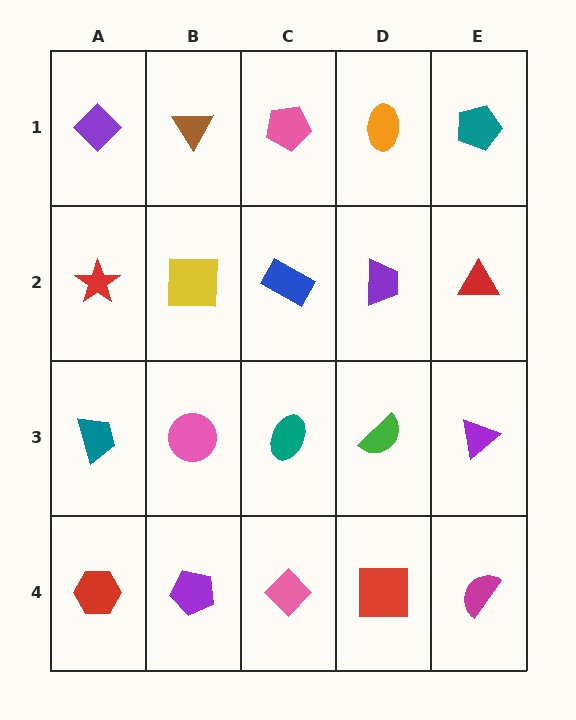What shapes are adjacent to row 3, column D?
A purple trapezoid (row 2, column D), a red square (row 4, column D), a teal ellipse (row 3, column C), a purple triangle (row 3, column E).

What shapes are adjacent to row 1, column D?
A purple trapezoid (row 2, column D), a pink pentagon (row 1, column C), a teal pentagon (row 1, column E).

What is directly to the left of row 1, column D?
A pink pentagon.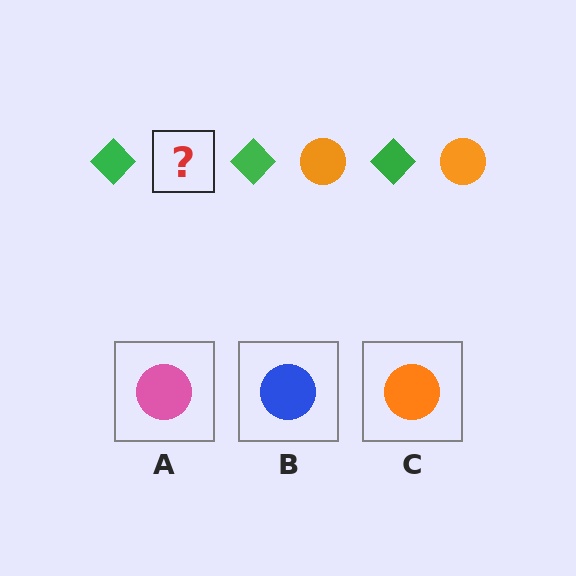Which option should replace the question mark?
Option C.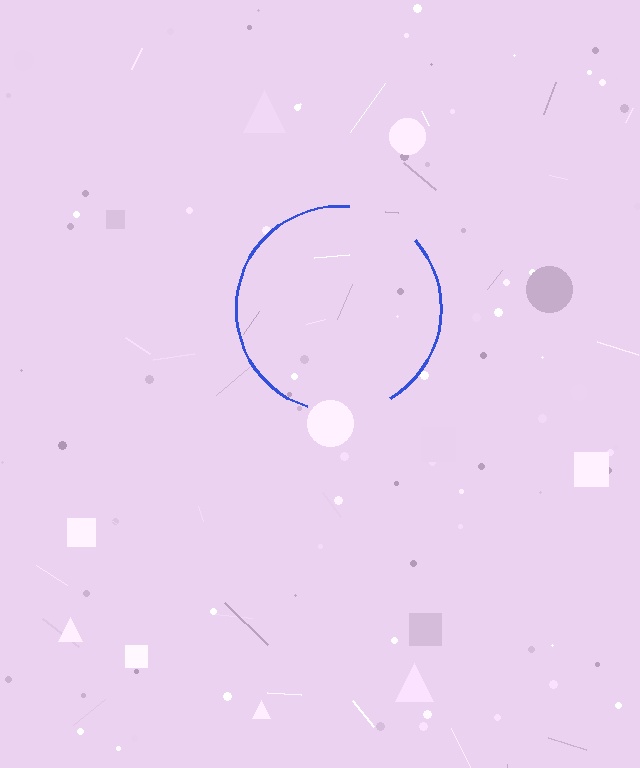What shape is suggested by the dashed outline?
The dashed outline suggests a circle.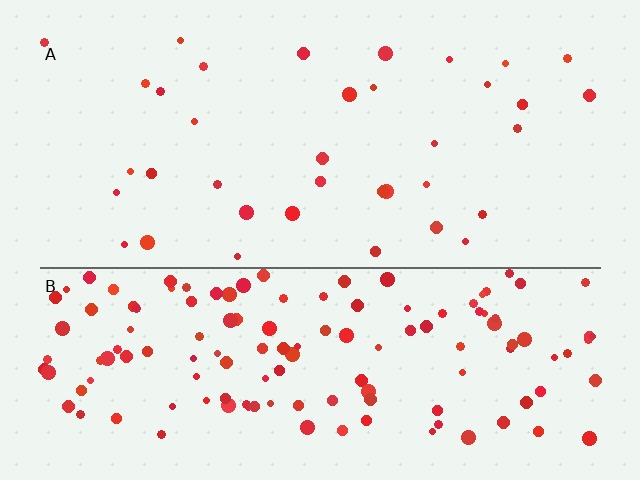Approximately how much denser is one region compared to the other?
Approximately 3.8× — region B over region A.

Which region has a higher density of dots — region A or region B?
B (the bottom).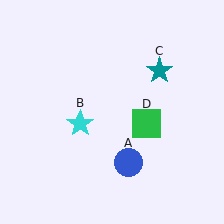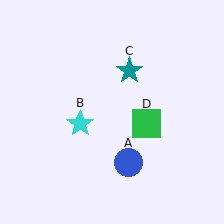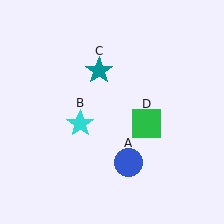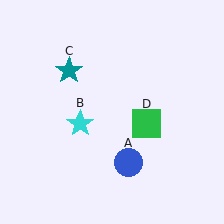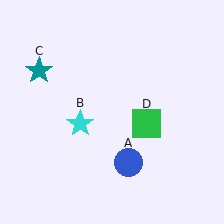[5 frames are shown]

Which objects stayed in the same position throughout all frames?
Blue circle (object A) and cyan star (object B) and green square (object D) remained stationary.